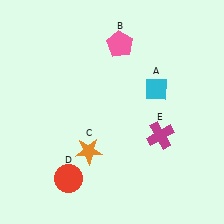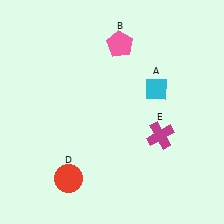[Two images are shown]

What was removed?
The orange star (C) was removed in Image 2.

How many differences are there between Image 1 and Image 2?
There is 1 difference between the two images.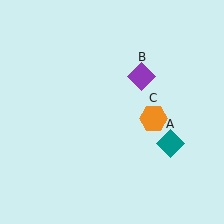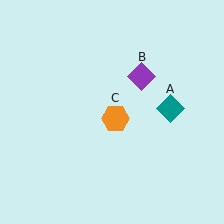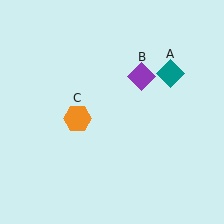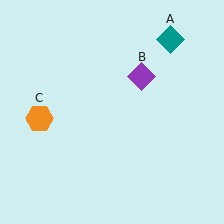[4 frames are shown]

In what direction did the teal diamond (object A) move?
The teal diamond (object A) moved up.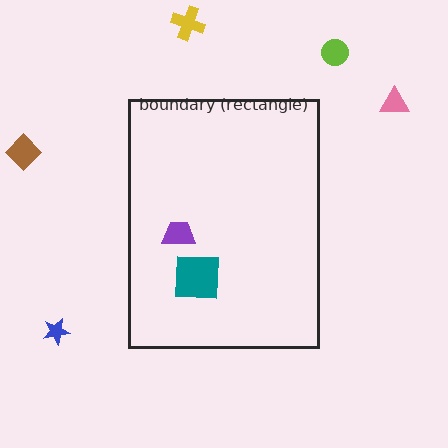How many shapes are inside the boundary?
2 inside, 5 outside.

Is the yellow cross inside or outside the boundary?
Outside.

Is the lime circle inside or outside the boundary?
Outside.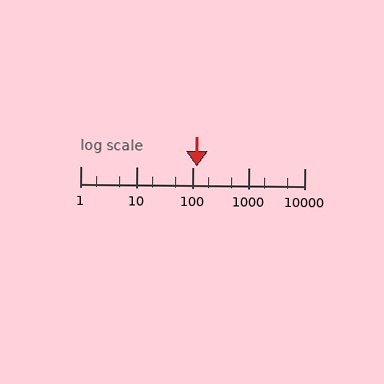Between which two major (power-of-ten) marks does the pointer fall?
The pointer is between 100 and 1000.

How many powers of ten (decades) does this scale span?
The scale spans 4 decades, from 1 to 10000.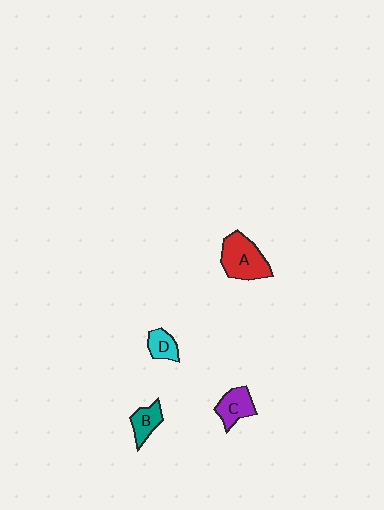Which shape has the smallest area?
Shape D (cyan).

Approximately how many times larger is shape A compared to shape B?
Approximately 1.9 times.